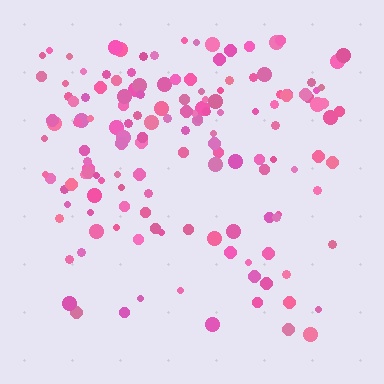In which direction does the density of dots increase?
From bottom to top, with the top side densest.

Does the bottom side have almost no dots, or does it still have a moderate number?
Still a moderate number, just noticeably fewer than the top.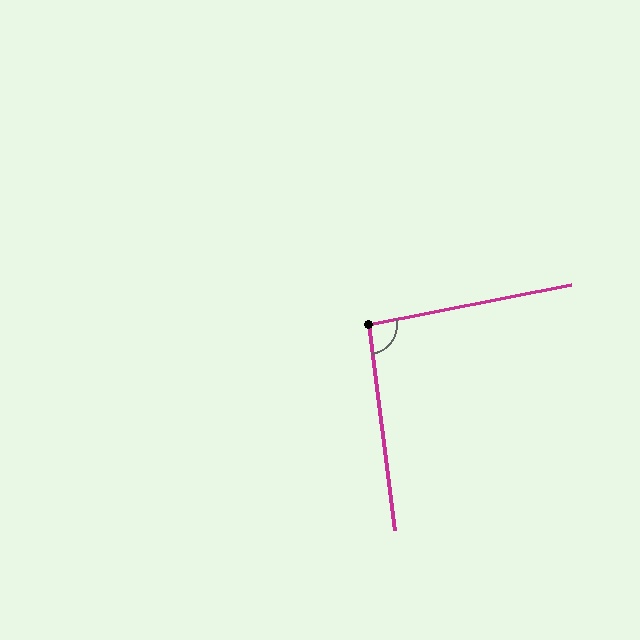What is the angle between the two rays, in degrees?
Approximately 94 degrees.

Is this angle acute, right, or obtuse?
It is approximately a right angle.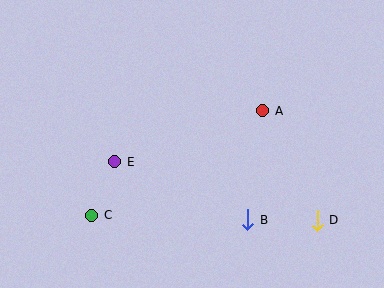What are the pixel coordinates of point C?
Point C is at (92, 215).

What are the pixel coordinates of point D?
Point D is at (317, 220).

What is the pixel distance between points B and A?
The distance between B and A is 110 pixels.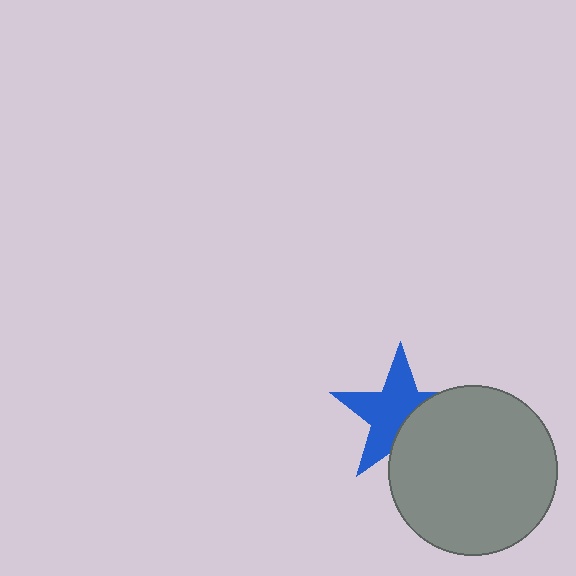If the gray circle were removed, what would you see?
You would see the complete blue star.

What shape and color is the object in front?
The object in front is a gray circle.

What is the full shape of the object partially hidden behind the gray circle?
The partially hidden object is a blue star.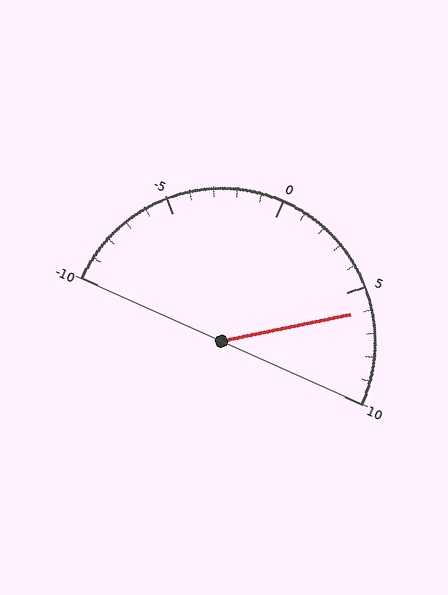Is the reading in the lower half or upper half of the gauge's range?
The reading is in the upper half of the range (-10 to 10).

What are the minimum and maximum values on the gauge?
The gauge ranges from -10 to 10.